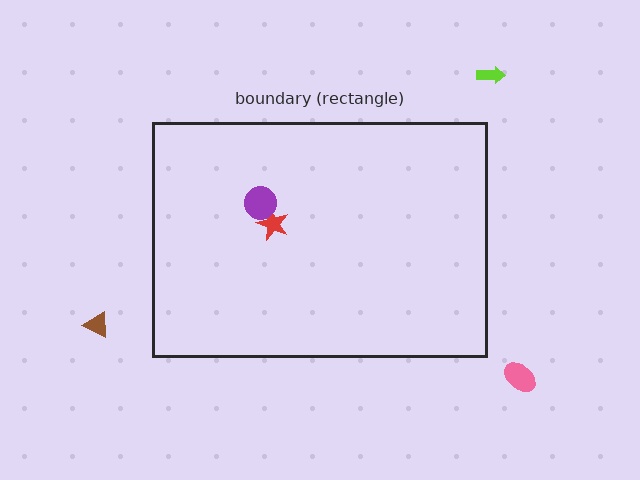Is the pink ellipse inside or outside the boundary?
Outside.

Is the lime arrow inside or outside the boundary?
Outside.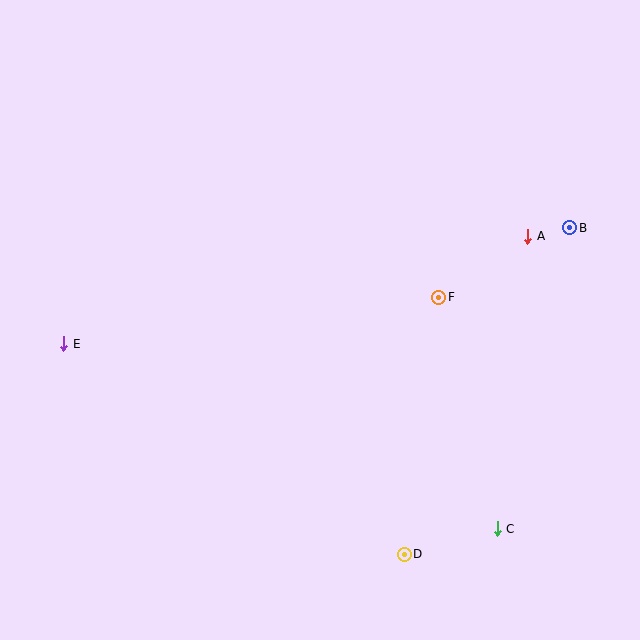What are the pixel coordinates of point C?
Point C is at (497, 529).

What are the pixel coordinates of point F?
Point F is at (439, 297).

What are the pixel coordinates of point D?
Point D is at (404, 554).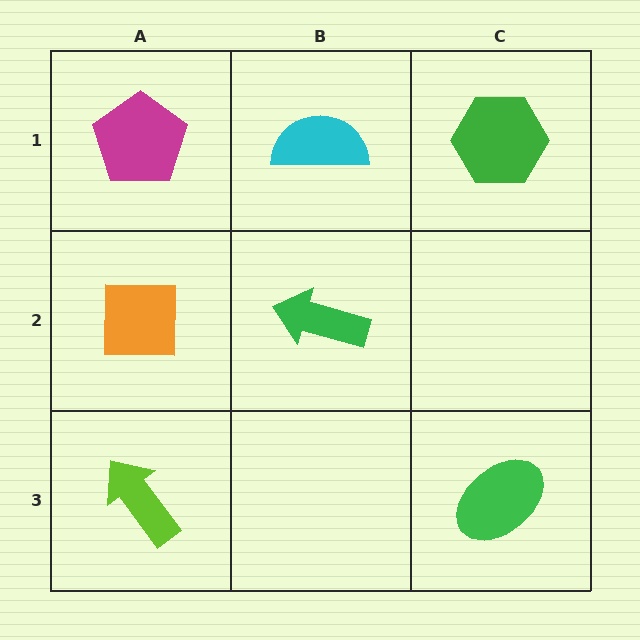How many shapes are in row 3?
2 shapes.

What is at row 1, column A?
A magenta pentagon.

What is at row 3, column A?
A lime arrow.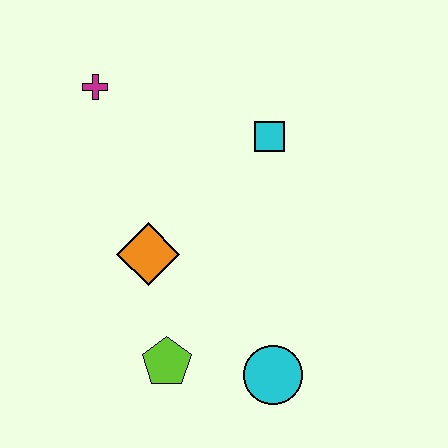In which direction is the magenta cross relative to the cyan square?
The magenta cross is to the left of the cyan square.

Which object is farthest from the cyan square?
The lime pentagon is farthest from the cyan square.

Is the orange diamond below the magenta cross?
Yes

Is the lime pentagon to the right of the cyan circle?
No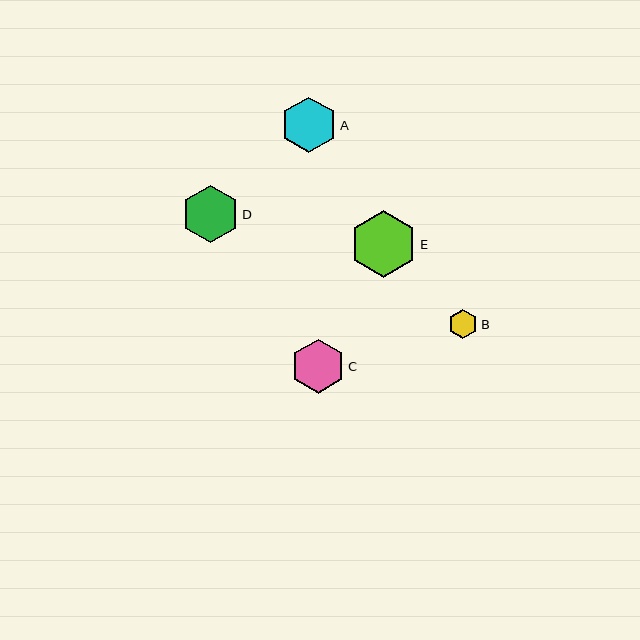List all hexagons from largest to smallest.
From largest to smallest: E, D, A, C, B.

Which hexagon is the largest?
Hexagon E is the largest with a size of approximately 67 pixels.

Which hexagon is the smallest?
Hexagon B is the smallest with a size of approximately 29 pixels.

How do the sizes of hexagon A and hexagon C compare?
Hexagon A and hexagon C are approximately the same size.